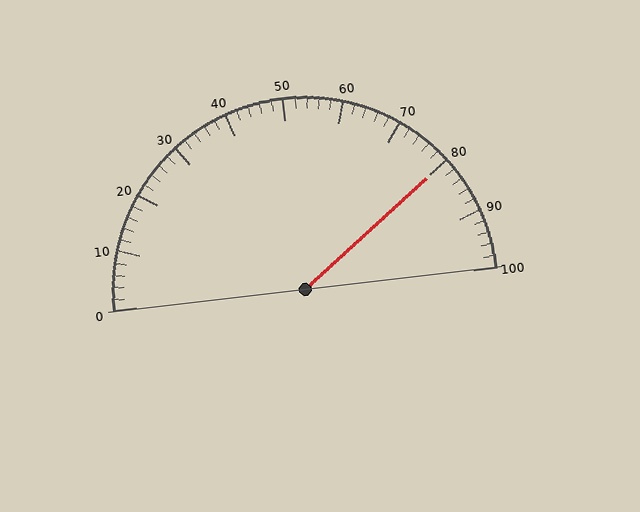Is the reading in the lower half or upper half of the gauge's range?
The reading is in the upper half of the range (0 to 100).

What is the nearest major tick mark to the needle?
The nearest major tick mark is 80.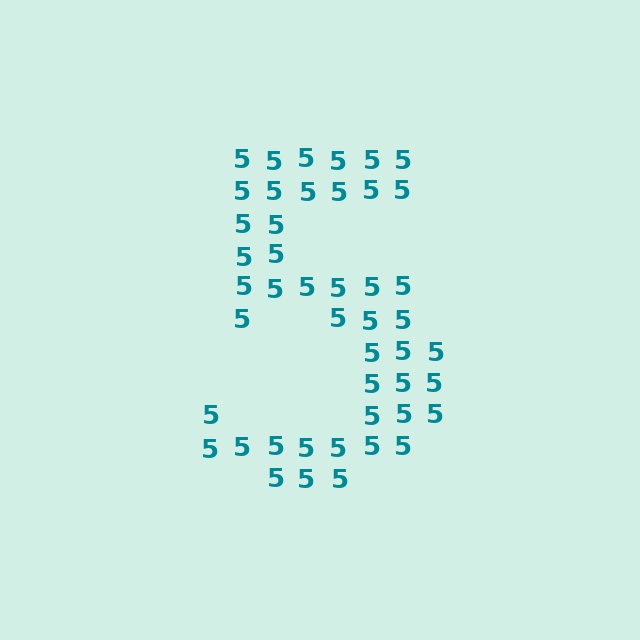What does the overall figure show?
The overall figure shows the digit 5.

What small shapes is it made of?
It is made of small digit 5's.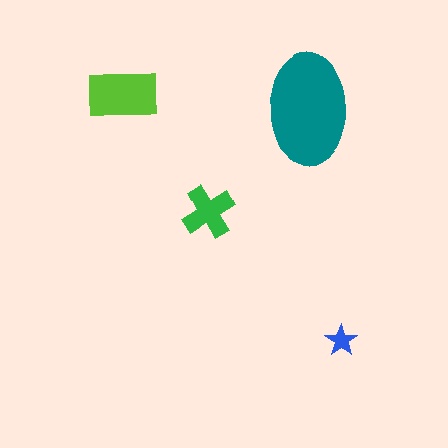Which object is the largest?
The teal ellipse.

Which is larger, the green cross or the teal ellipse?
The teal ellipse.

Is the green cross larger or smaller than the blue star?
Larger.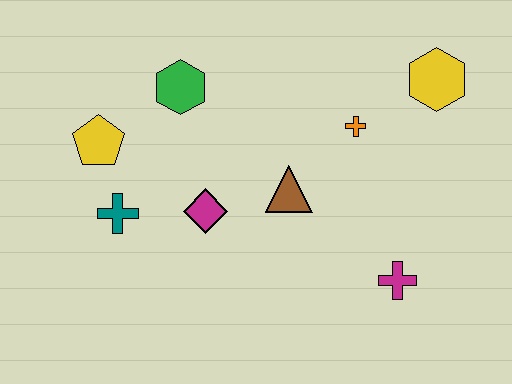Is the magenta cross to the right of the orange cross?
Yes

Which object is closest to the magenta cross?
The brown triangle is closest to the magenta cross.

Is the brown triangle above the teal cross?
Yes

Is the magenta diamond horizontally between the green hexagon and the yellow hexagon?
Yes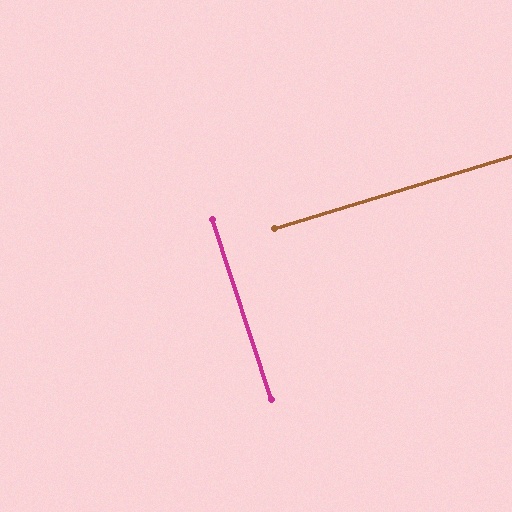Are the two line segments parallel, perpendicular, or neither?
Perpendicular — they meet at approximately 89°.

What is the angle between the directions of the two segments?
Approximately 89 degrees.